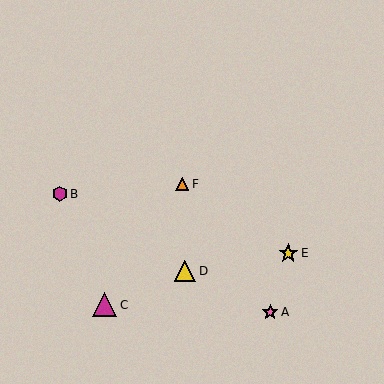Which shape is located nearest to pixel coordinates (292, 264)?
The yellow star (labeled E) at (288, 253) is nearest to that location.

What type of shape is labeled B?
Shape B is a magenta hexagon.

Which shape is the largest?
The magenta triangle (labeled C) is the largest.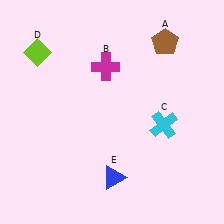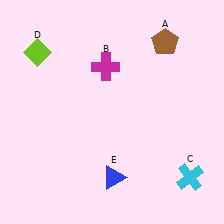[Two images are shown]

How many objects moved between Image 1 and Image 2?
1 object moved between the two images.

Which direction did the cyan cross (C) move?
The cyan cross (C) moved down.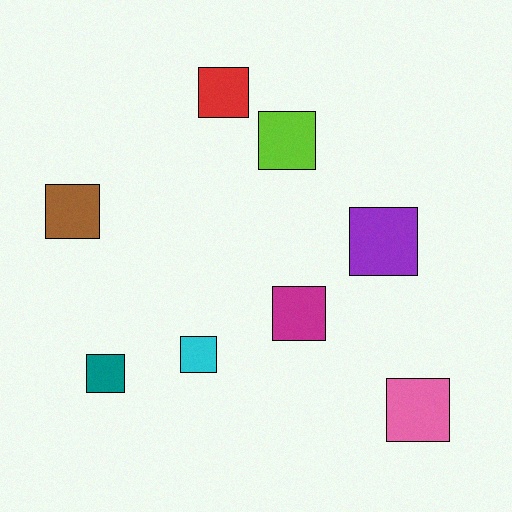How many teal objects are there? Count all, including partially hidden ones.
There is 1 teal object.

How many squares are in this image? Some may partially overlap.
There are 8 squares.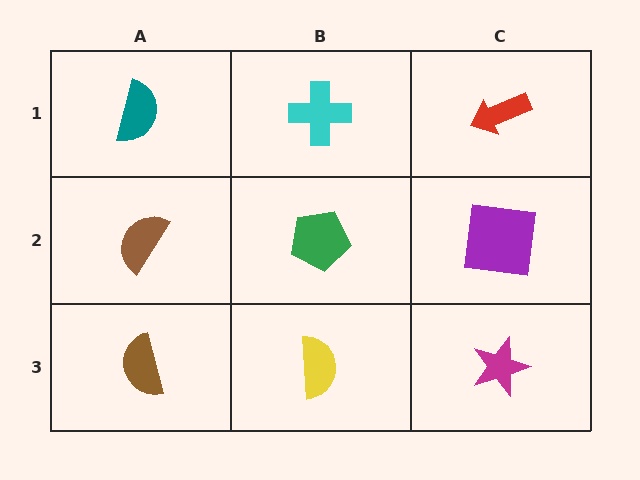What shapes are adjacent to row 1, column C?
A purple square (row 2, column C), a cyan cross (row 1, column B).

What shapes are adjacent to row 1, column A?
A brown semicircle (row 2, column A), a cyan cross (row 1, column B).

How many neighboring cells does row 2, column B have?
4.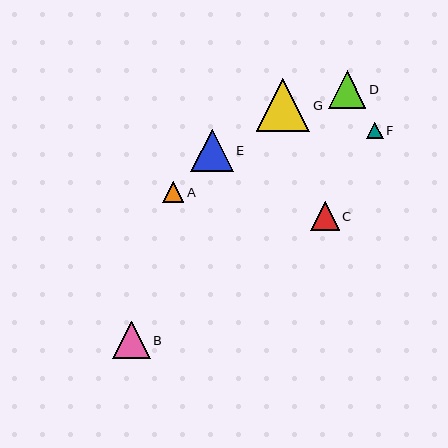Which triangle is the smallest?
Triangle F is the smallest with a size of approximately 17 pixels.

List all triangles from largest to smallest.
From largest to smallest: G, E, D, B, C, A, F.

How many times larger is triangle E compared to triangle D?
Triangle E is approximately 1.1 times the size of triangle D.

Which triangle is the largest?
Triangle G is the largest with a size of approximately 53 pixels.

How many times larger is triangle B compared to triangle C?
Triangle B is approximately 1.3 times the size of triangle C.